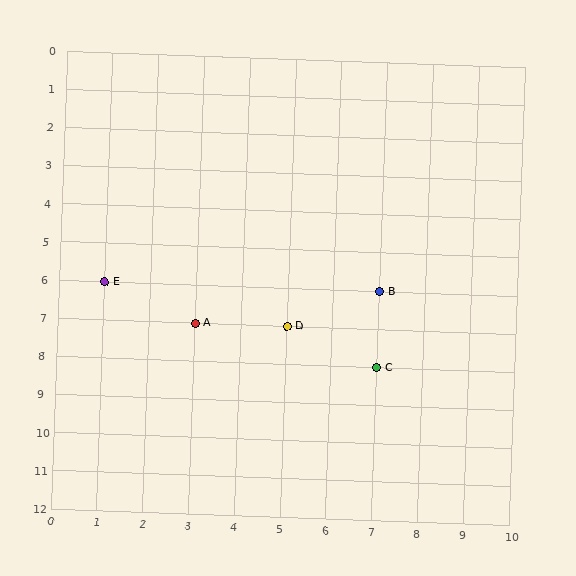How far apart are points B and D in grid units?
Points B and D are 2 columns and 1 row apart (about 2.2 grid units diagonally).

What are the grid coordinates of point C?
Point C is at grid coordinates (7, 8).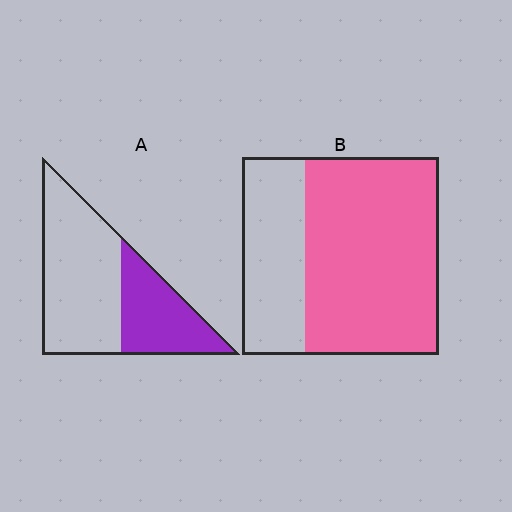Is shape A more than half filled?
No.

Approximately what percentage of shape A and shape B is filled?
A is approximately 35% and B is approximately 70%.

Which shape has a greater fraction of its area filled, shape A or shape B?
Shape B.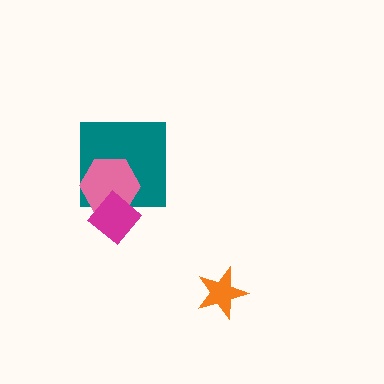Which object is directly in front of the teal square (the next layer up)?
The pink hexagon is directly in front of the teal square.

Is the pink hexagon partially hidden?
Yes, it is partially covered by another shape.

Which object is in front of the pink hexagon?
The magenta diamond is in front of the pink hexagon.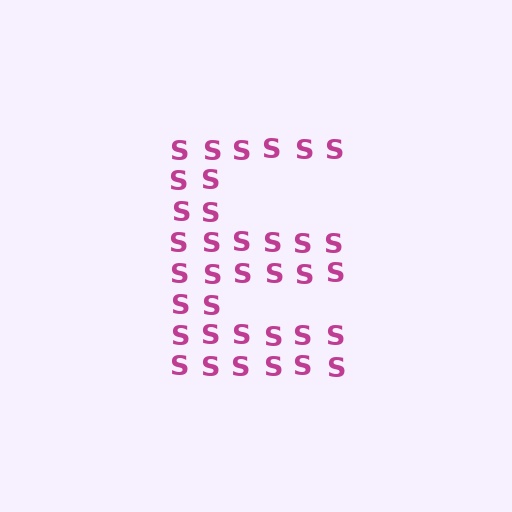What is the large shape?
The large shape is the letter E.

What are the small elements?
The small elements are letter S's.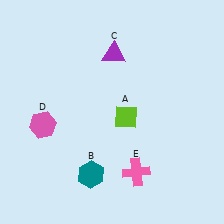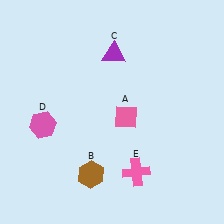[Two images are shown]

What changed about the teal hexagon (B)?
In Image 1, B is teal. In Image 2, it changed to brown.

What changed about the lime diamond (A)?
In Image 1, A is lime. In Image 2, it changed to pink.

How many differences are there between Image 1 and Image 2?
There are 2 differences between the two images.